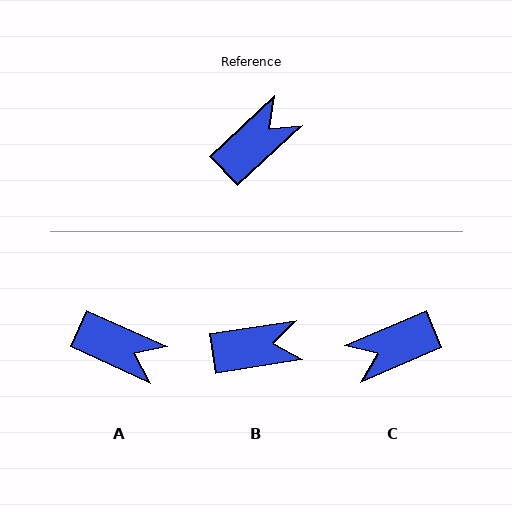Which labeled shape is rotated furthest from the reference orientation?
C, about 161 degrees away.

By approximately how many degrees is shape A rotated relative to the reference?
Approximately 67 degrees clockwise.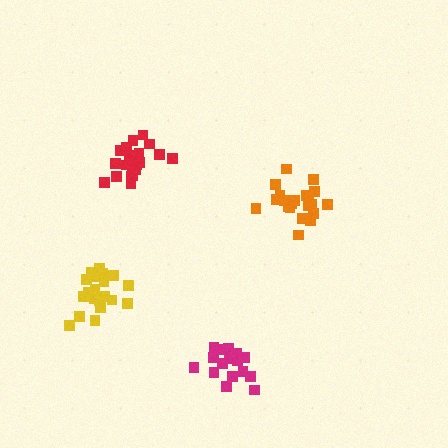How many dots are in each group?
Group 1: 20 dots, Group 2: 21 dots, Group 3: 19 dots, Group 4: 21 dots (81 total).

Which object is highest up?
The red cluster is topmost.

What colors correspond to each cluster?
The clusters are colored: yellow, red, magenta, orange.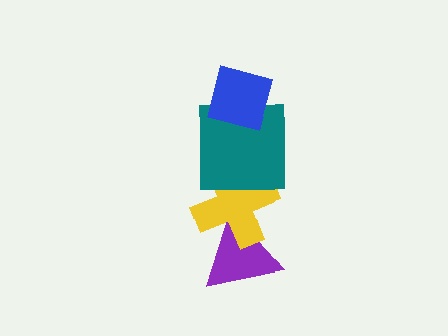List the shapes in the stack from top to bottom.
From top to bottom: the blue square, the teal square, the yellow cross, the purple triangle.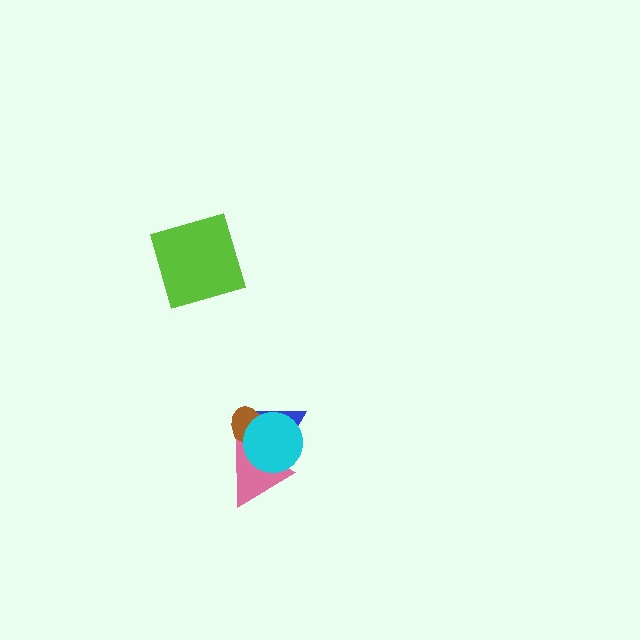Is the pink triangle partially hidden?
Yes, it is partially covered by another shape.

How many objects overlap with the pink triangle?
3 objects overlap with the pink triangle.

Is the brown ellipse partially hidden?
Yes, it is partially covered by another shape.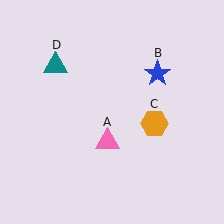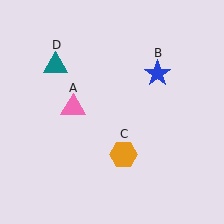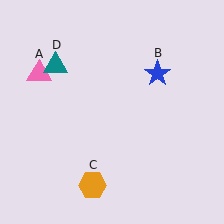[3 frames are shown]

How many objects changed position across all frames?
2 objects changed position: pink triangle (object A), orange hexagon (object C).